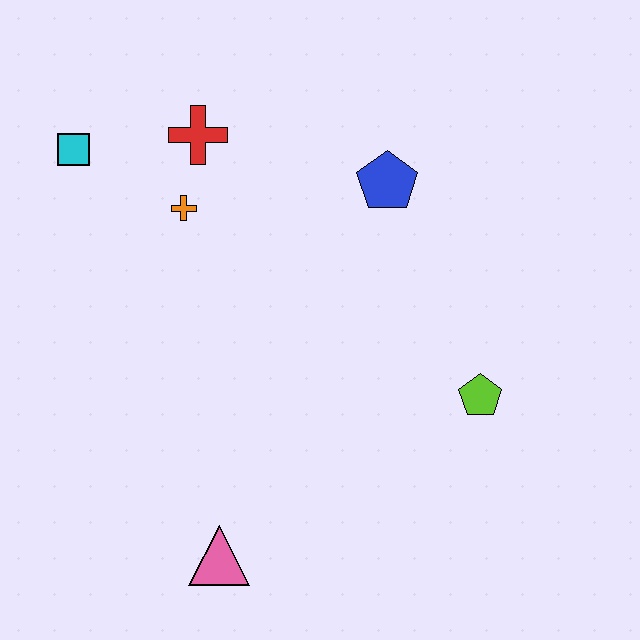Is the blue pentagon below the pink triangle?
No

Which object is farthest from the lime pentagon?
The cyan square is farthest from the lime pentagon.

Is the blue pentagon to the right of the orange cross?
Yes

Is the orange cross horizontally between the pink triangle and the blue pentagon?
No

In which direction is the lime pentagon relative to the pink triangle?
The lime pentagon is to the right of the pink triangle.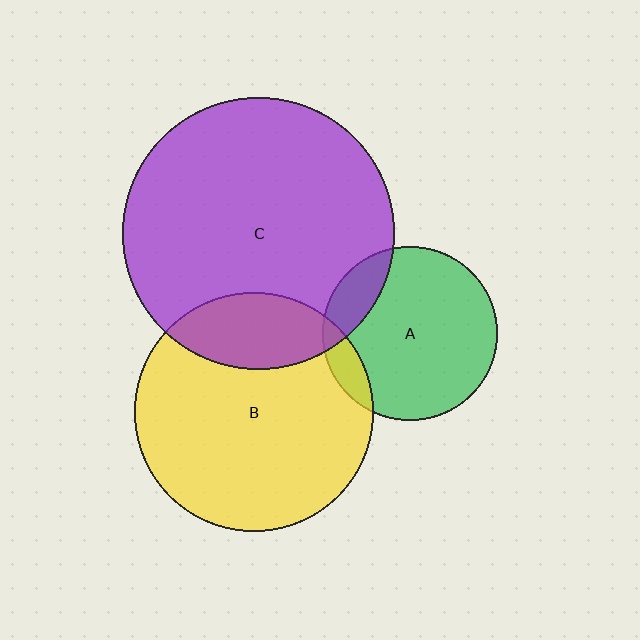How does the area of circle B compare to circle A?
Approximately 1.9 times.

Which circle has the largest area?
Circle C (purple).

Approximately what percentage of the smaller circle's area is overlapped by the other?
Approximately 15%.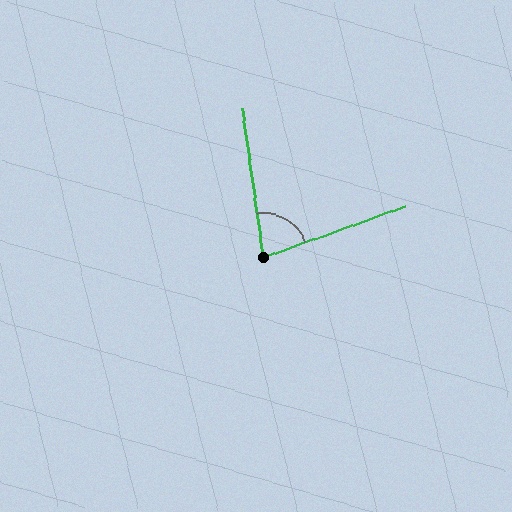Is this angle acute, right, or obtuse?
It is acute.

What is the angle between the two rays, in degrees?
Approximately 78 degrees.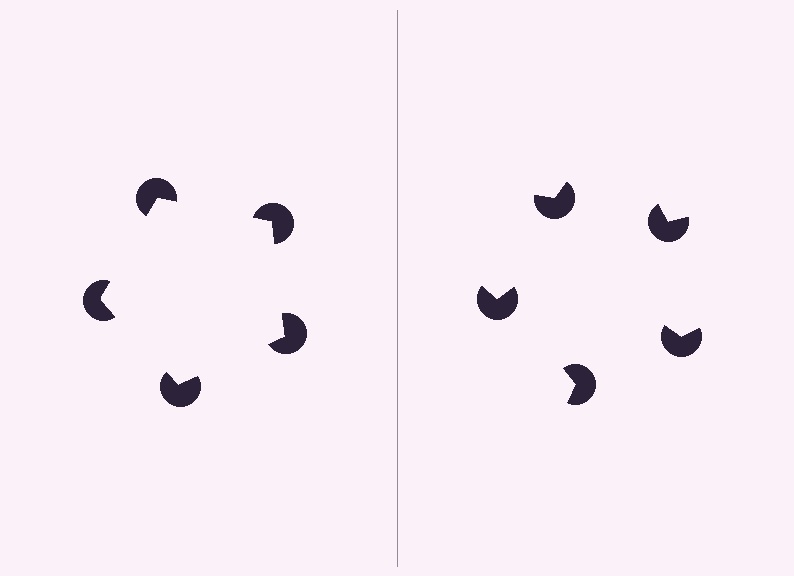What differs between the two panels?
The pac-man discs are positioned identically on both sides; only the wedge orientations differ. On the left they align to a pentagon; on the right they are misaligned.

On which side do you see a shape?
An illusory pentagon appears on the left side. On the right side the wedge cuts are rotated, so no coherent shape forms.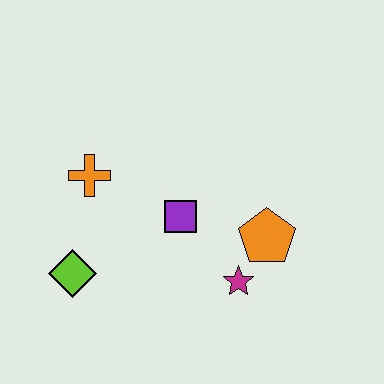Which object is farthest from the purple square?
The lime diamond is farthest from the purple square.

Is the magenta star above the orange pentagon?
No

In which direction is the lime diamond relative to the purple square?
The lime diamond is to the left of the purple square.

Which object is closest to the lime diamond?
The orange cross is closest to the lime diamond.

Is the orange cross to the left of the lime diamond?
No